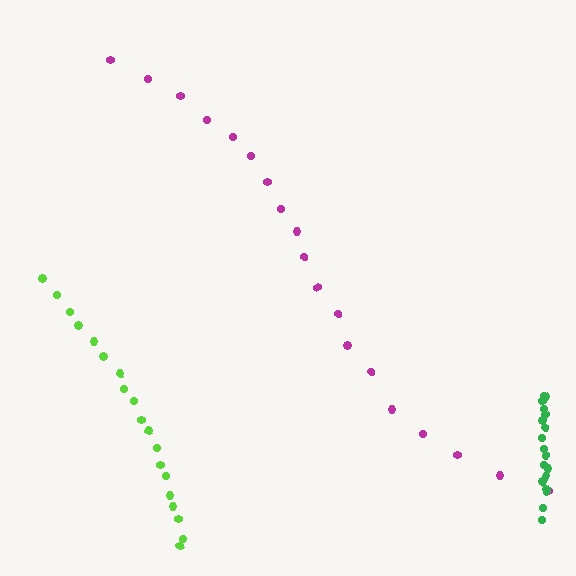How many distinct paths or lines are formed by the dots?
There are 3 distinct paths.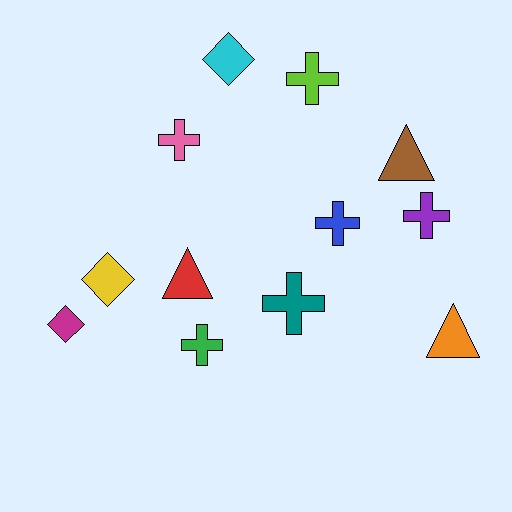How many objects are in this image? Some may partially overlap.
There are 12 objects.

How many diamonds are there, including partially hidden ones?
There are 3 diamonds.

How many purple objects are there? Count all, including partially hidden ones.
There is 1 purple object.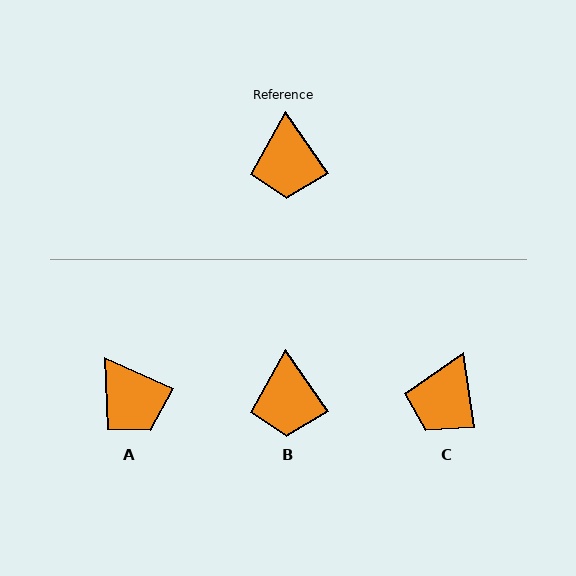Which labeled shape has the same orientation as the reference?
B.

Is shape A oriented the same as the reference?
No, it is off by about 31 degrees.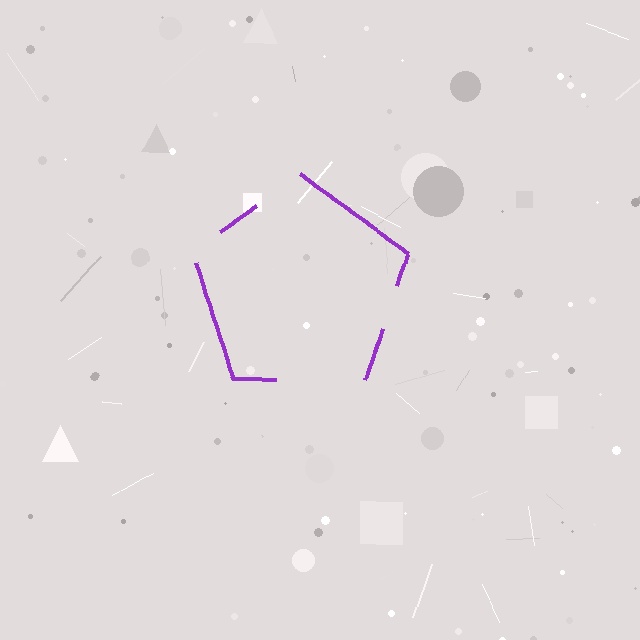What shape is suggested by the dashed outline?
The dashed outline suggests a pentagon.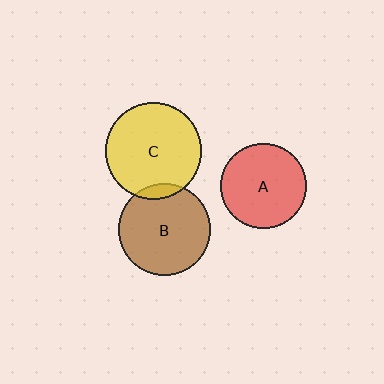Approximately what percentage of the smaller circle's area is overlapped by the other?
Approximately 10%.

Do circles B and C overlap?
Yes.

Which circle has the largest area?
Circle C (yellow).